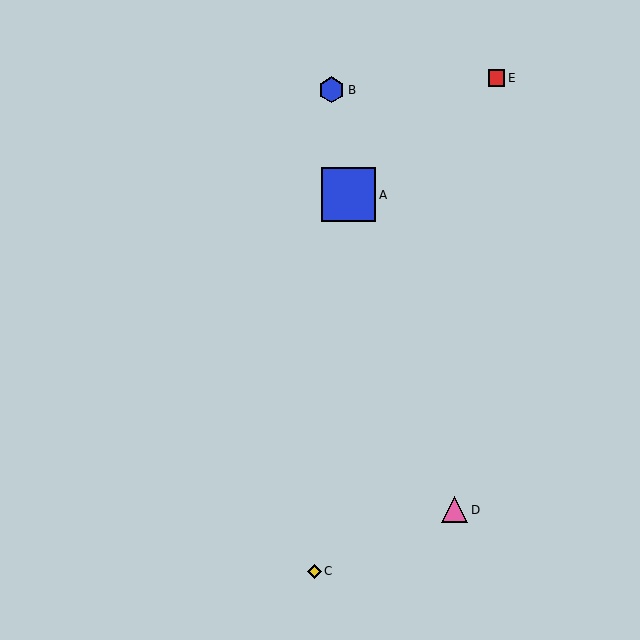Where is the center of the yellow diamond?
The center of the yellow diamond is at (314, 571).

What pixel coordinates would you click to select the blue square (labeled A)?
Click at (349, 195) to select the blue square A.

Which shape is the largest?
The blue square (labeled A) is the largest.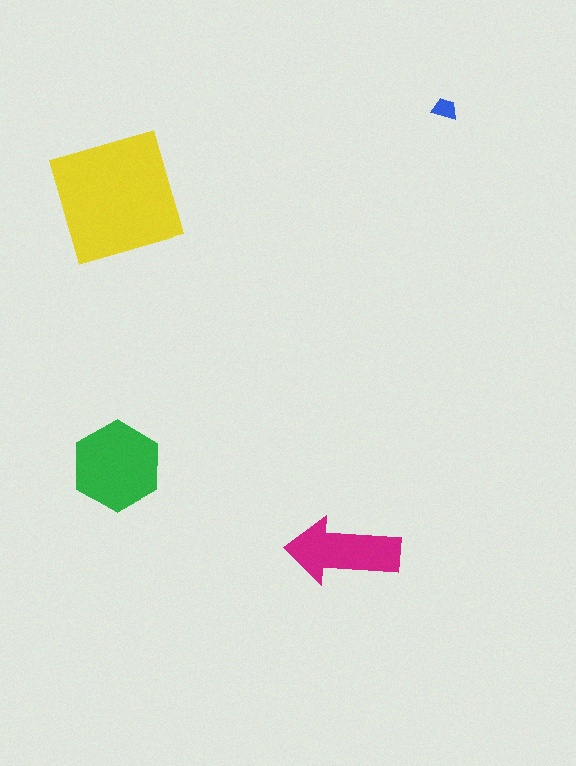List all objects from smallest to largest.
The blue trapezoid, the magenta arrow, the green hexagon, the yellow square.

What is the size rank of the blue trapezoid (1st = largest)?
4th.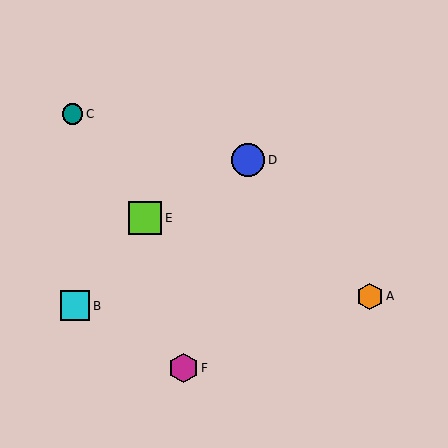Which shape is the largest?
The lime square (labeled E) is the largest.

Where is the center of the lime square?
The center of the lime square is at (145, 218).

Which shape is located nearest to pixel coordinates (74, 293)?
The cyan square (labeled B) at (75, 306) is nearest to that location.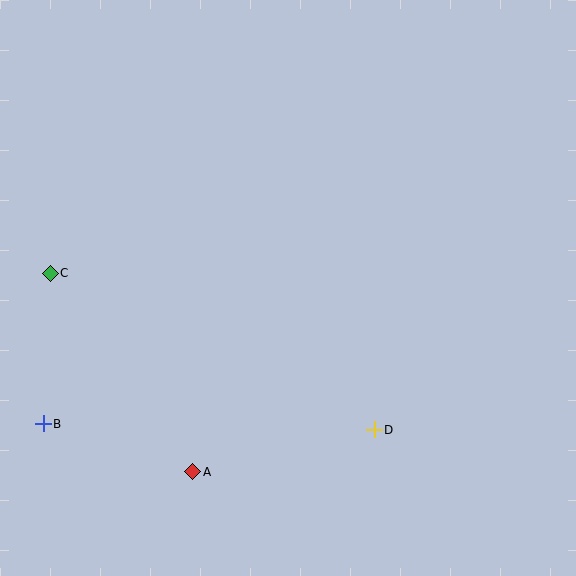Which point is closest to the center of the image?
Point D at (374, 430) is closest to the center.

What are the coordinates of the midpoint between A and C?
The midpoint between A and C is at (122, 372).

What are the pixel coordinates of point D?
Point D is at (374, 430).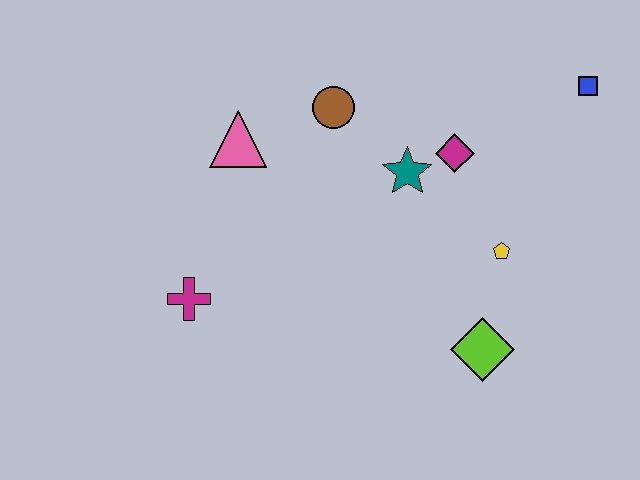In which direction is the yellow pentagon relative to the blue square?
The yellow pentagon is below the blue square.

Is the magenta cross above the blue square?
No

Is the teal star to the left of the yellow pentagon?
Yes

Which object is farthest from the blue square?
The magenta cross is farthest from the blue square.